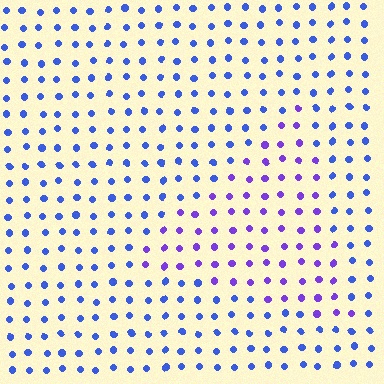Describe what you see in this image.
The image is filled with small blue elements in a uniform arrangement. A triangle-shaped region is visible where the elements are tinted to a slightly different hue, forming a subtle color boundary.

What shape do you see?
I see a triangle.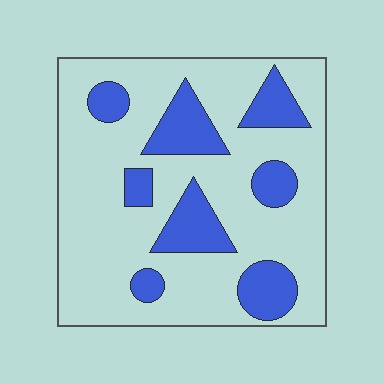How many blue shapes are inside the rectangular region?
8.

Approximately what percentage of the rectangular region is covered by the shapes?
Approximately 25%.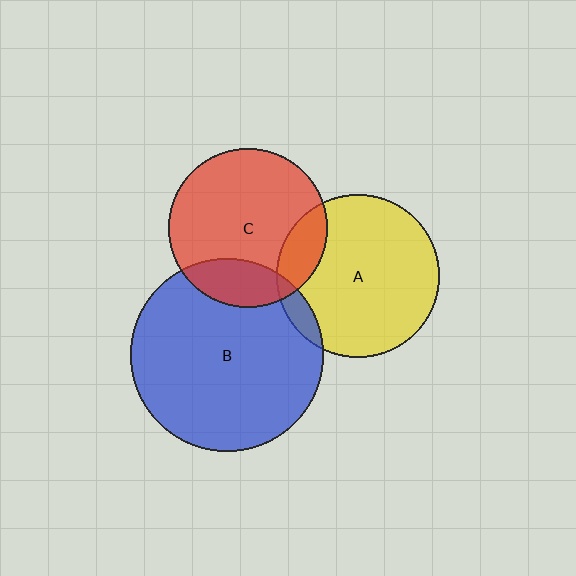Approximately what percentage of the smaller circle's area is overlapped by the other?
Approximately 20%.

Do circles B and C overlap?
Yes.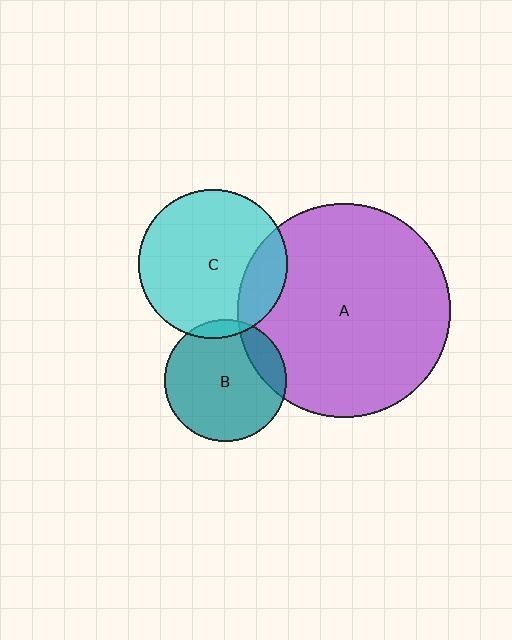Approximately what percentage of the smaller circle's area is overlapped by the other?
Approximately 20%.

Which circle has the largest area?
Circle A (purple).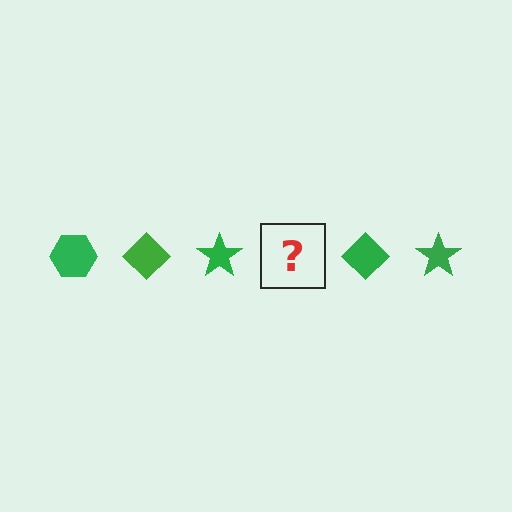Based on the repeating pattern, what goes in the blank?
The blank should be a green hexagon.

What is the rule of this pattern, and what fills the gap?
The rule is that the pattern cycles through hexagon, diamond, star shapes in green. The gap should be filled with a green hexagon.